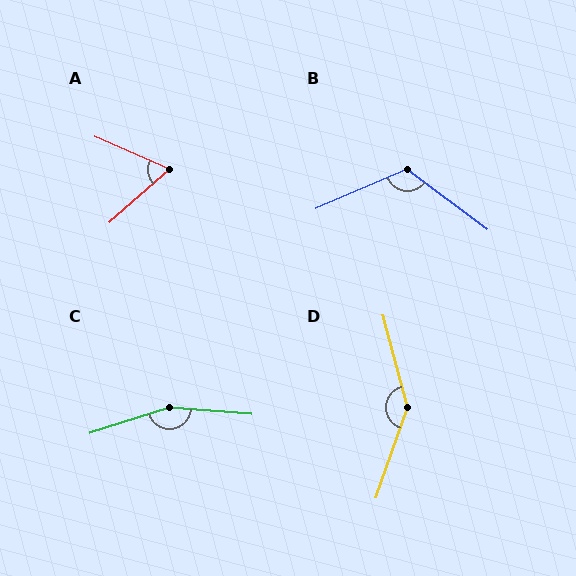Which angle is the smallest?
A, at approximately 65 degrees.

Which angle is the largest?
C, at approximately 158 degrees.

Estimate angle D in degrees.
Approximately 146 degrees.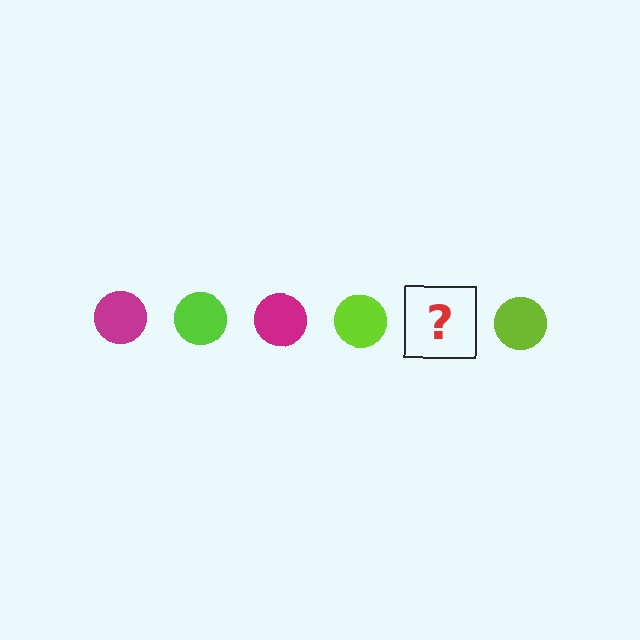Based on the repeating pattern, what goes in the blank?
The blank should be a magenta circle.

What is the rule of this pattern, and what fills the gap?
The rule is that the pattern cycles through magenta, lime circles. The gap should be filled with a magenta circle.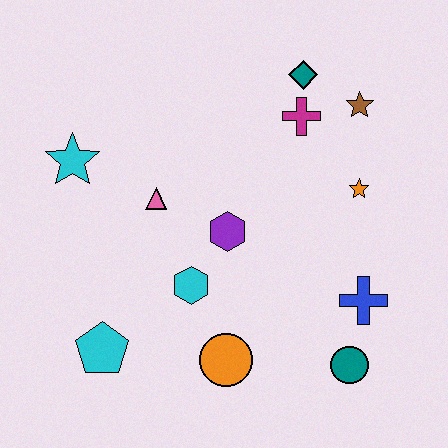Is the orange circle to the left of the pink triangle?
No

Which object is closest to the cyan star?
The pink triangle is closest to the cyan star.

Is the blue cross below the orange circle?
No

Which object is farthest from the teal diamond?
The cyan pentagon is farthest from the teal diamond.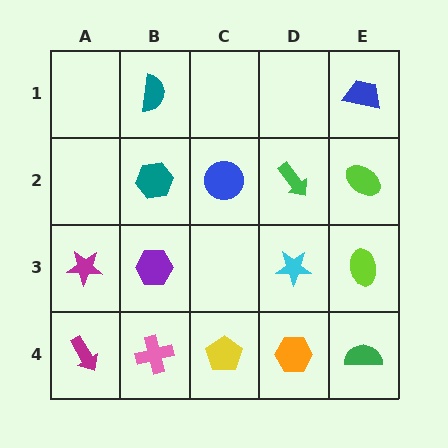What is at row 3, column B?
A purple hexagon.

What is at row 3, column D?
A cyan star.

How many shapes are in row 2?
4 shapes.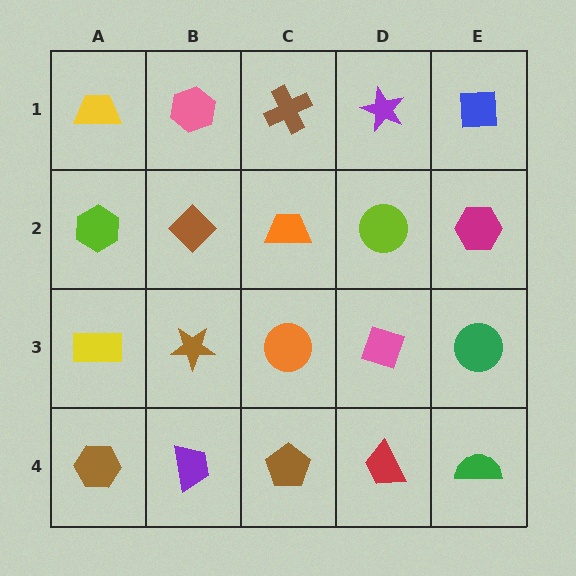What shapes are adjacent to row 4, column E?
A green circle (row 3, column E), a red trapezoid (row 4, column D).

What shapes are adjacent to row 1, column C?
An orange trapezoid (row 2, column C), a pink hexagon (row 1, column B), a purple star (row 1, column D).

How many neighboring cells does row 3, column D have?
4.